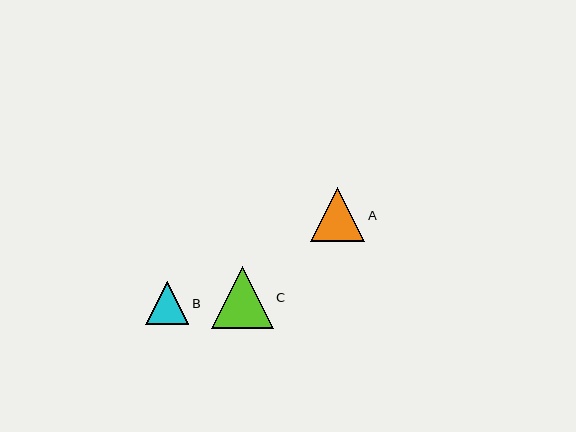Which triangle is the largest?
Triangle C is the largest with a size of approximately 62 pixels.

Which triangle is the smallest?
Triangle B is the smallest with a size of approximately 43 pixels.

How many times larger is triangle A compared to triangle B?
Triangle A is approximately 1.2 times the size of triangle B.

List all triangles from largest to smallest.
From largest to smallest: C, A, B.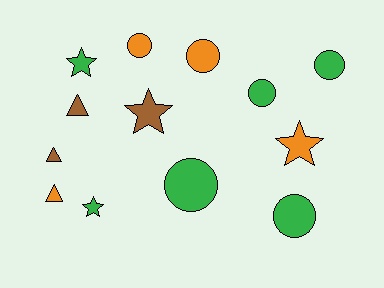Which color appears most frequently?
Green, with 6 objects.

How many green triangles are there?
There are no green triangles.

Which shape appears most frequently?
Circle, with 6 objects.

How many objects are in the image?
There are 13 objects.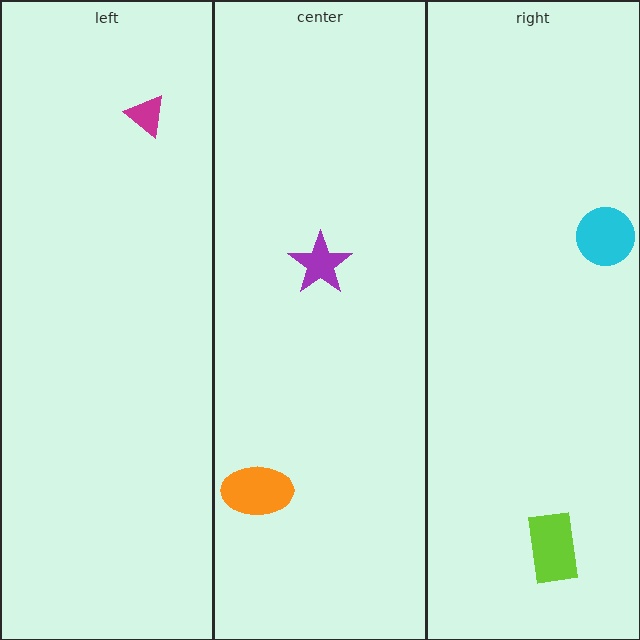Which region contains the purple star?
The center region.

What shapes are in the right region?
The lime rectangle, the cyan circle.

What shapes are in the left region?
The magenta triangle.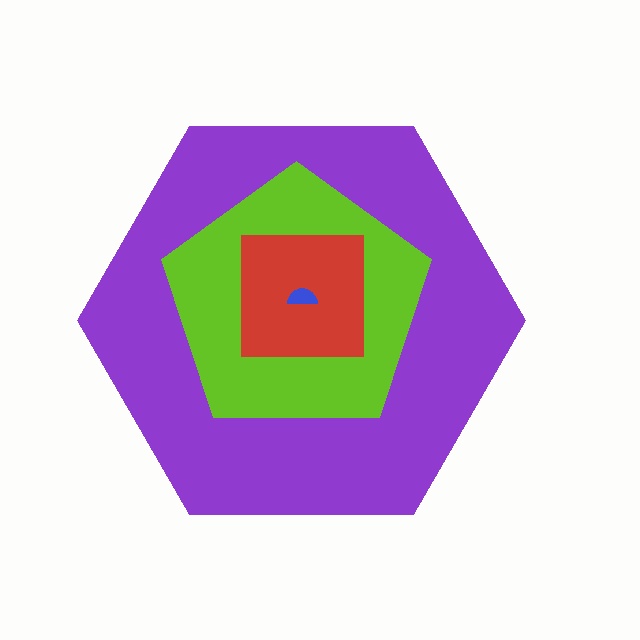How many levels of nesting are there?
4.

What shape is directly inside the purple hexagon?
The lime pentagon.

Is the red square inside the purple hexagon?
Yes.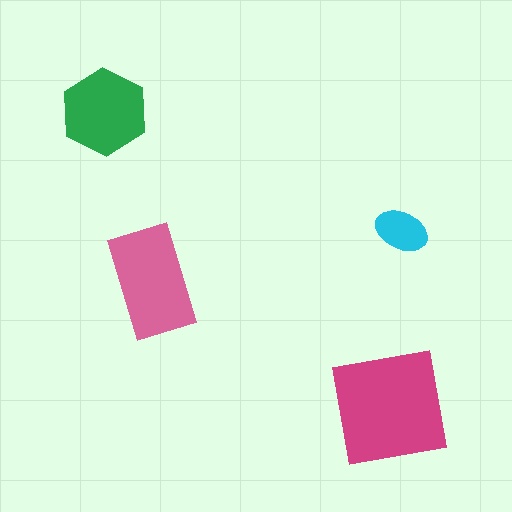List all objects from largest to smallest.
The magenta square, the pink rectangle, the green hexagon, the cyan ellipse.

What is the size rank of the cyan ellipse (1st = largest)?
4th.